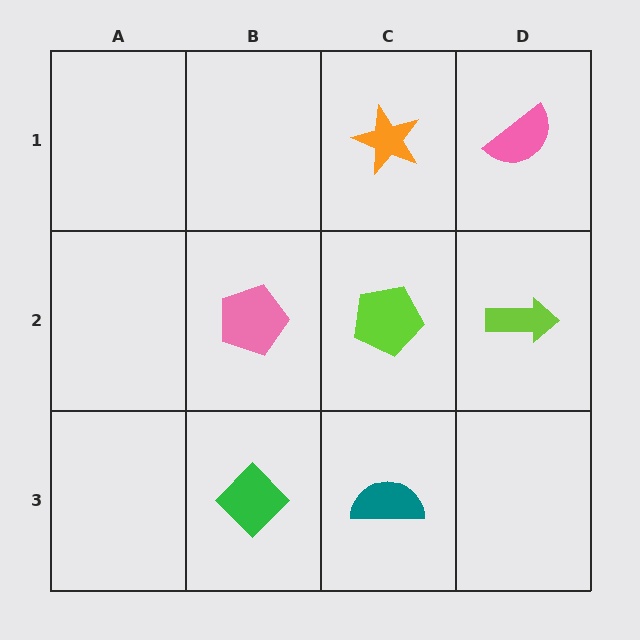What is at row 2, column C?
A lime pentagon.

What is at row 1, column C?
An orange star.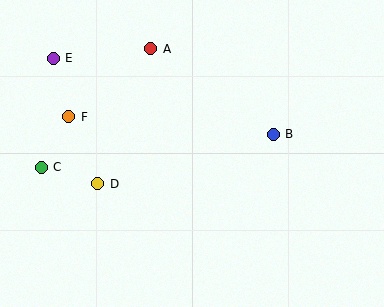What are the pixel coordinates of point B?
Point B is at (273, 134).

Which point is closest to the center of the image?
Point B at (273, 134) is closest to the center.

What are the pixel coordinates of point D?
Point D is at (98, 184).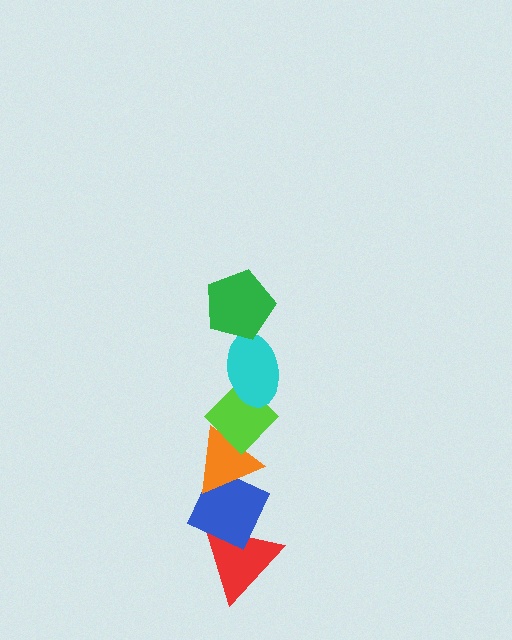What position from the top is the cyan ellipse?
The cyan ellipse is 2nd from the top.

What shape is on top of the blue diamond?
The orange triangle is on top of the blue diamond.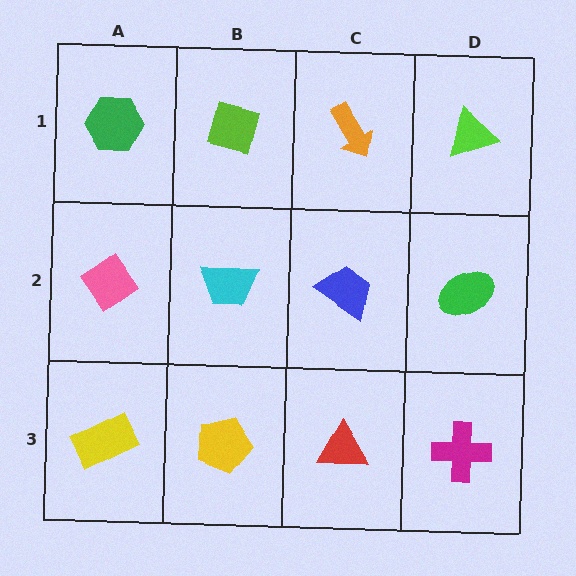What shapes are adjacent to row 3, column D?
A green ellipse (row 2, column D), a red triangle (row 3, column C).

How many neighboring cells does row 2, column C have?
4.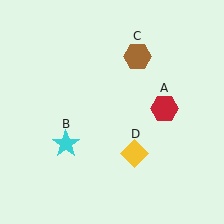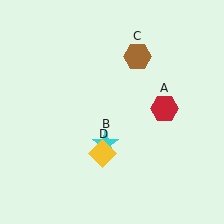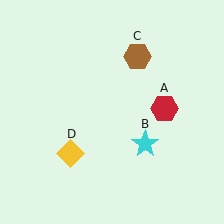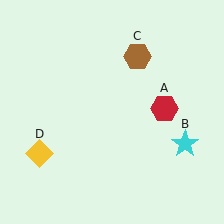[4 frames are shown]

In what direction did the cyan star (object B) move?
The cyan star (object B) moved right.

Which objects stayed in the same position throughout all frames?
Red hexagon (object A) and brown hexagon (object C) remained stationary.